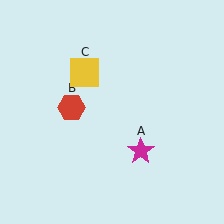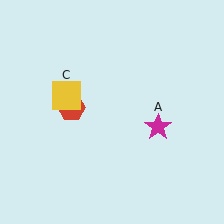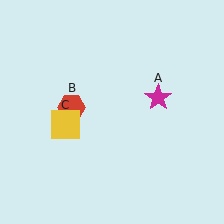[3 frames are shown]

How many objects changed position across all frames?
2 objects changed position: magenta star (object A), yellow square (object C).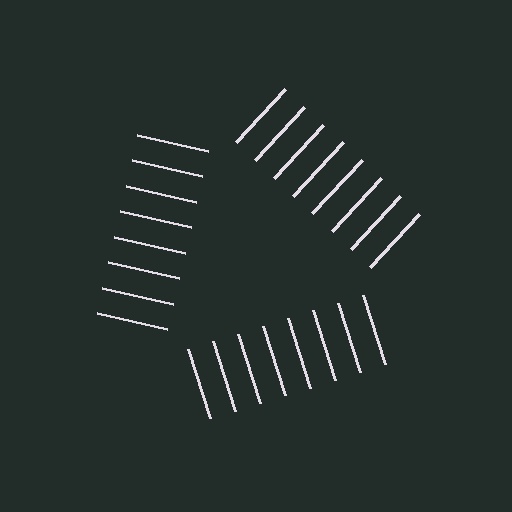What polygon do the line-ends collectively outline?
An illusory triangle — the line segments terminate on its edges but no continuous stroke is drawn.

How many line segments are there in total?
24 — 8 along each of the 3 edges.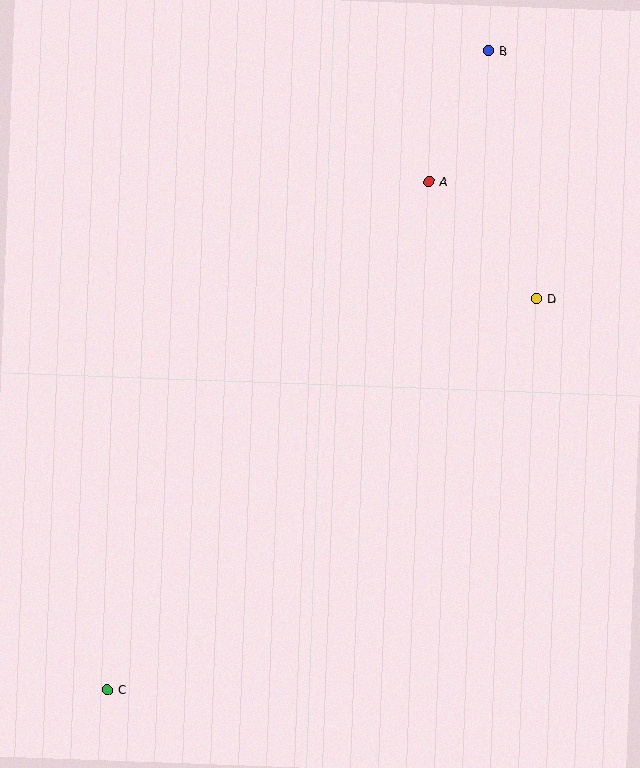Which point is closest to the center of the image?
Point A at (429, 182) is closest to the center.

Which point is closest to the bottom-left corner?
Point C is closest to the bottom-left corner.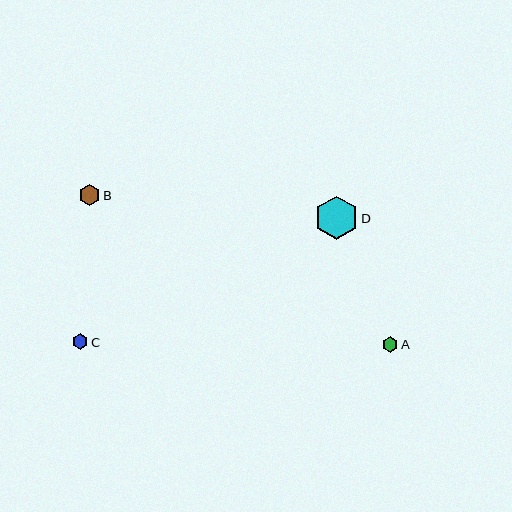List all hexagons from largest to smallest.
From largest to smallest: D, B, A, C.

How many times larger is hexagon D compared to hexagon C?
Hexagon D is approximately 2.8 times the size of hexagon C.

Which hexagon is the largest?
Hexagon D is the largest with a size of approximately 44 pixels.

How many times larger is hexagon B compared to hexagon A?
Hexagon B is approximately 1.4 times the size of hexagon A.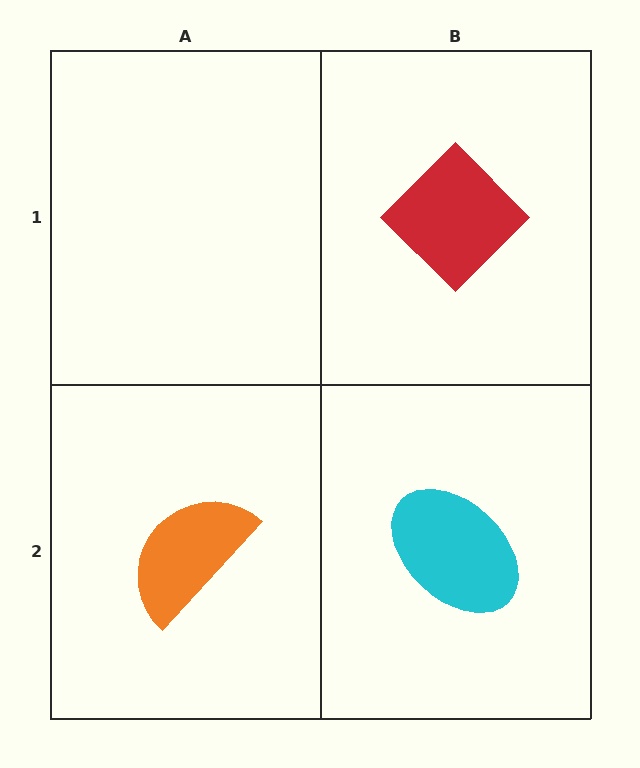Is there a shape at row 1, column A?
No, that cell is empty.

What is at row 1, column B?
A red diamond.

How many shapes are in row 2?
2 shapes.